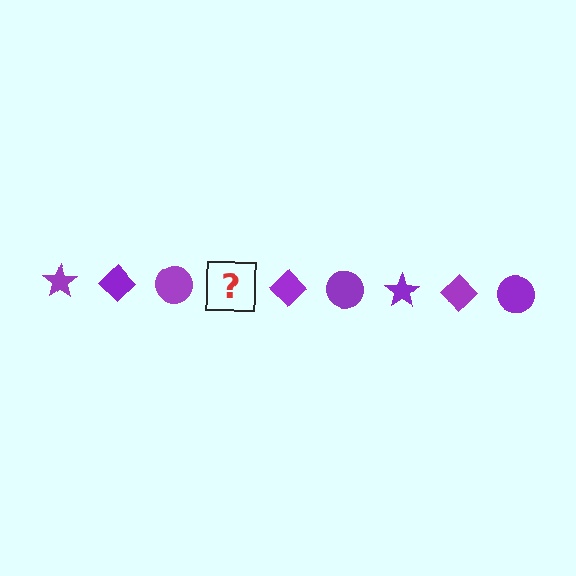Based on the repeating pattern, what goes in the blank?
The blank should be a purple star.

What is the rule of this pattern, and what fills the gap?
The rule is that the pattern cycles through star, diamond, circle shapes in purple. The gap should be filled with a purple star.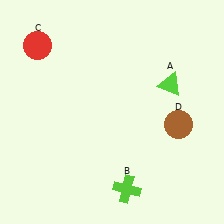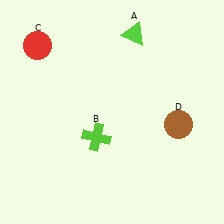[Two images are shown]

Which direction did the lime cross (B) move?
The lime cross (B) moved up.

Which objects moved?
The objects that moved are: the lime triangle (A), the lime cross (B).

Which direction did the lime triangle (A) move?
The lime triangle (A) moved up.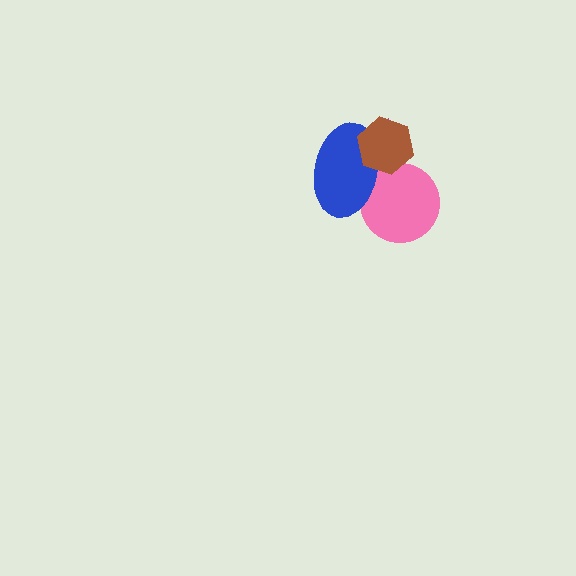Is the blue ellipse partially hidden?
Yes, it is partially covered by another shape.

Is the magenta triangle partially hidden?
Yes, it is partially covered by another shape.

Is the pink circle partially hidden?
Yes, it is partially covered by another shape.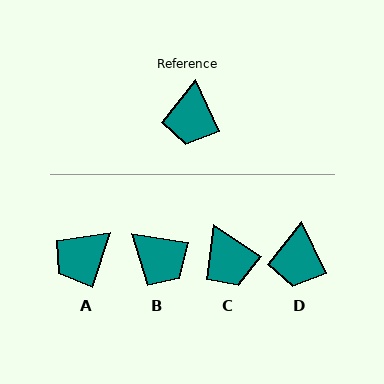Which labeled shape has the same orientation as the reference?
D.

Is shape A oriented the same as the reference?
No, it is off by about 44 degrees.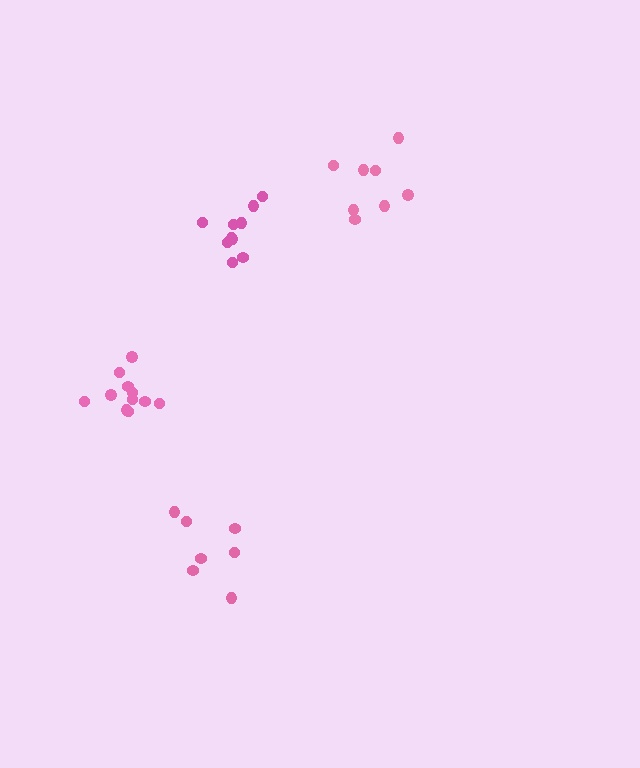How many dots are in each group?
Group 1: 10 dots, Group 2: 8 dots, Group 3: 7 dots, Group 4: 11 dots (36 total).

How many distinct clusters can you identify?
There are 4 distinct clusters.